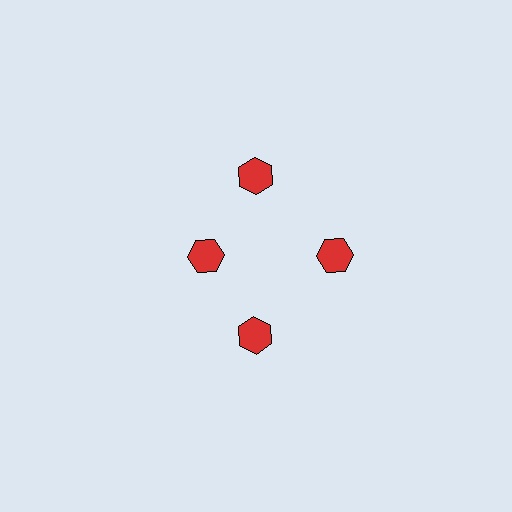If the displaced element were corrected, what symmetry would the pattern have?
It would have 4-fold rotational symmetry — the pattern would map onto itself every 90 degrees.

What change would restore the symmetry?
The symmetry would be restored by moving it outward, back onto the ring so that all 4 hexagons sit at equal angles and equal distance from the center.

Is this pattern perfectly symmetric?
No. The 4 red hexagons are arranged in a ring, but one element near the 9 o'clock position is pulled inward toward the center, breaking the 4-fold rotational symmetry.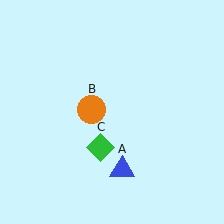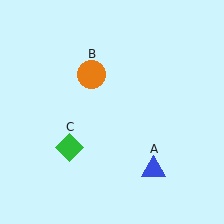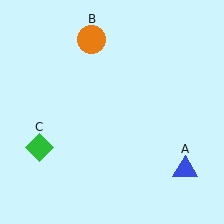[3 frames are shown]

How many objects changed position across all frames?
3 objects changed position: blue triangle (object A), orange circle (object B), green diamond (object C).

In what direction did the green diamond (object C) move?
The green diamond (object C) moved left.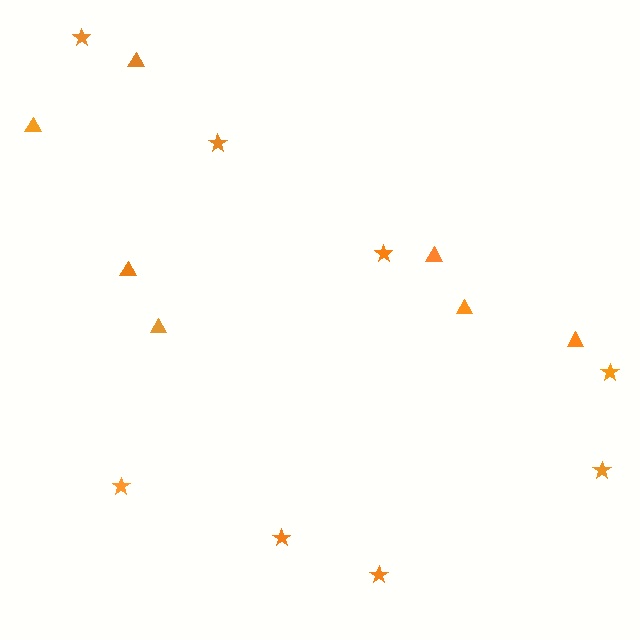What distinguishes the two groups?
There are 2 groups: one group of stars (8) and one group of triangles (7).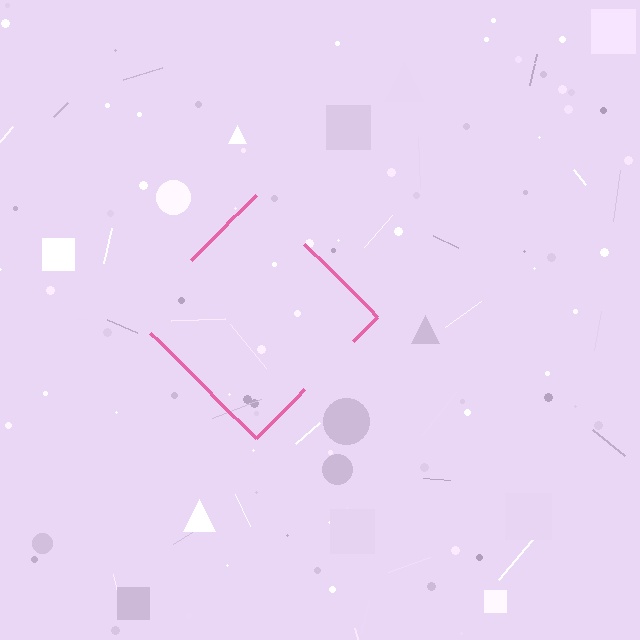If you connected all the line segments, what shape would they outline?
They would outline a diamond.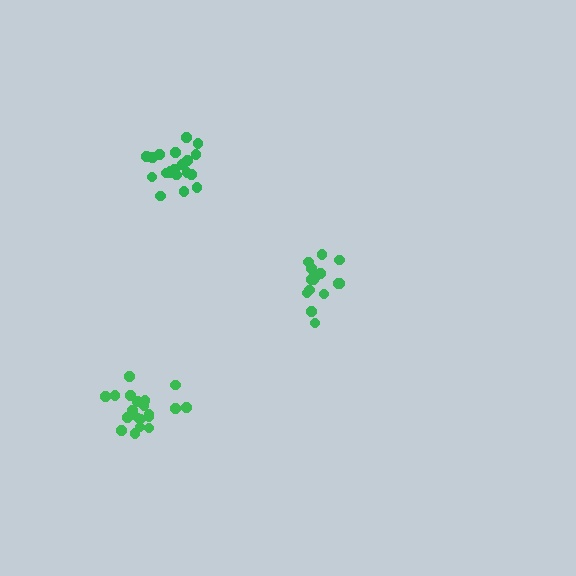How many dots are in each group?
Group 1: 20 dots, Group 2: 20 dots, Group 3: 16 dots (56 total).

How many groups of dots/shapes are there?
There are 3 groups.